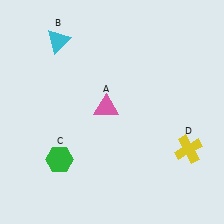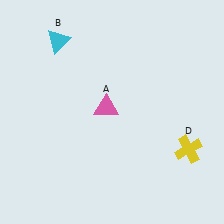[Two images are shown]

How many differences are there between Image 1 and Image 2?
There is 1 difference between the two images.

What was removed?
The green hexagon (C) was removed in Image 2.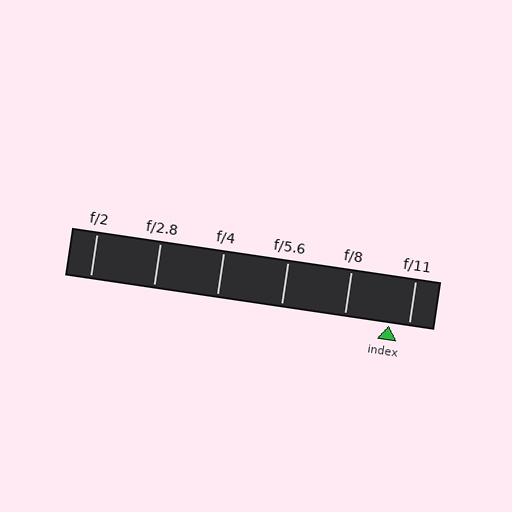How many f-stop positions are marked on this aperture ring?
There are 6 f-stop positions marked.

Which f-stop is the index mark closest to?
The index mark is closest to f/11.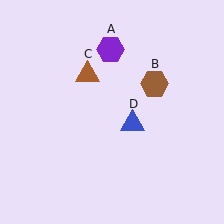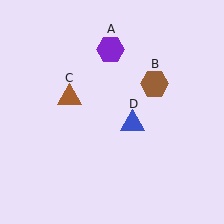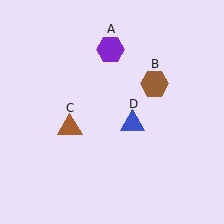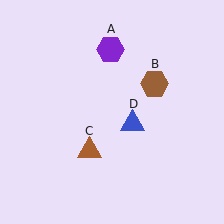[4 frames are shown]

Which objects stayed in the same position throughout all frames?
Purple hexagon (object A) and brown hexagon (object B) and blue triangle (object D) remained stationary.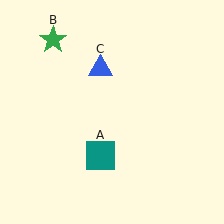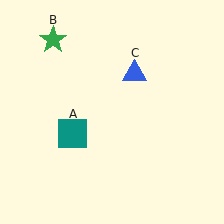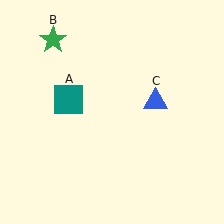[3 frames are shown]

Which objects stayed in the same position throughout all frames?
Green star (object B) remained stationary.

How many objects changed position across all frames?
2 objects changed position: teal square (object A), blue triangle (object C).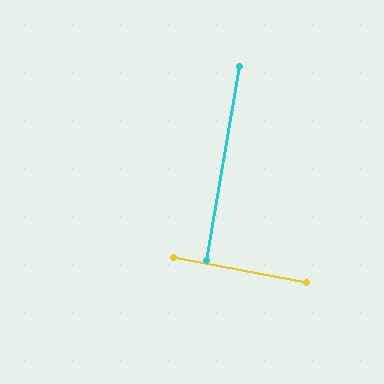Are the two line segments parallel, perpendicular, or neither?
Perpendicular — they meet at approximately 89°.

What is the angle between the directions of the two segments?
Approximately 89 degrees.